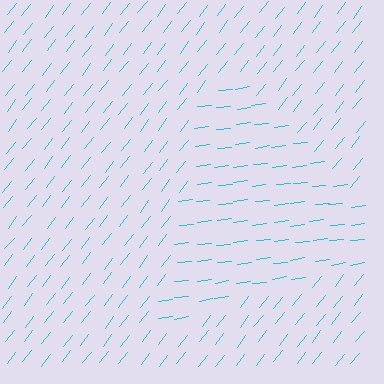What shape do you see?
I see a triangle.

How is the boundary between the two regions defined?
The boundary is defined purely by a change in line orientation (approximately 45 degrees difference). All lines are the same color and thickness.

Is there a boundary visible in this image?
Yes, there is a texture boundary formed by a change in line orientation.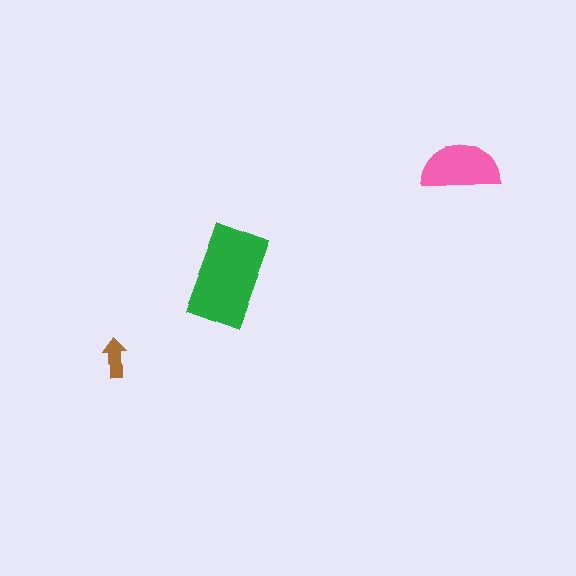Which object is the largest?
The green rectangle.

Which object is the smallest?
The brown arrow.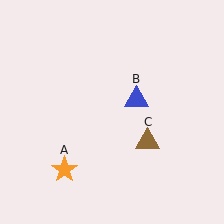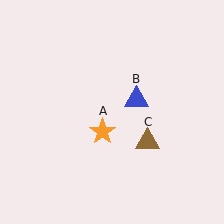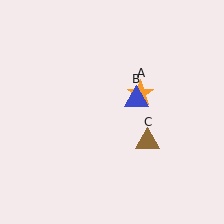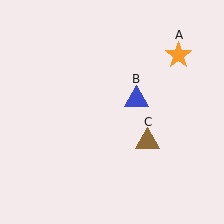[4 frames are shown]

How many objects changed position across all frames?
1 object changed position: orange star (object A).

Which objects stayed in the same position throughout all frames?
Blue triangle (object B) and brown triangle (object C) remained stationary.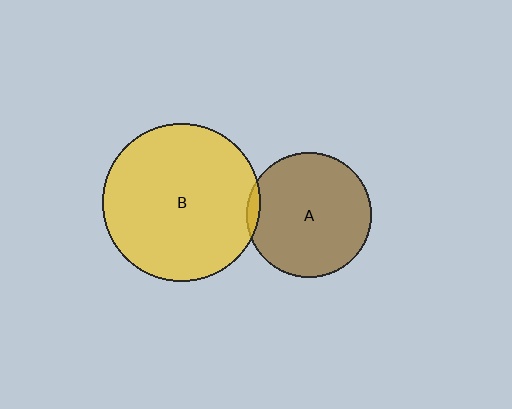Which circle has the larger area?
Circle B (yellow).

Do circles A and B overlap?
Yes.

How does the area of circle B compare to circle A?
Approximately 1.6 times.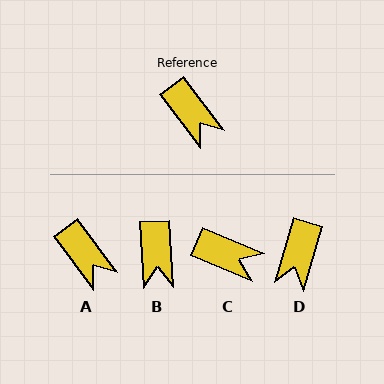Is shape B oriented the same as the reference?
No, it is off by about 34 degrees.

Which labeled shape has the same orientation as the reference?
A.